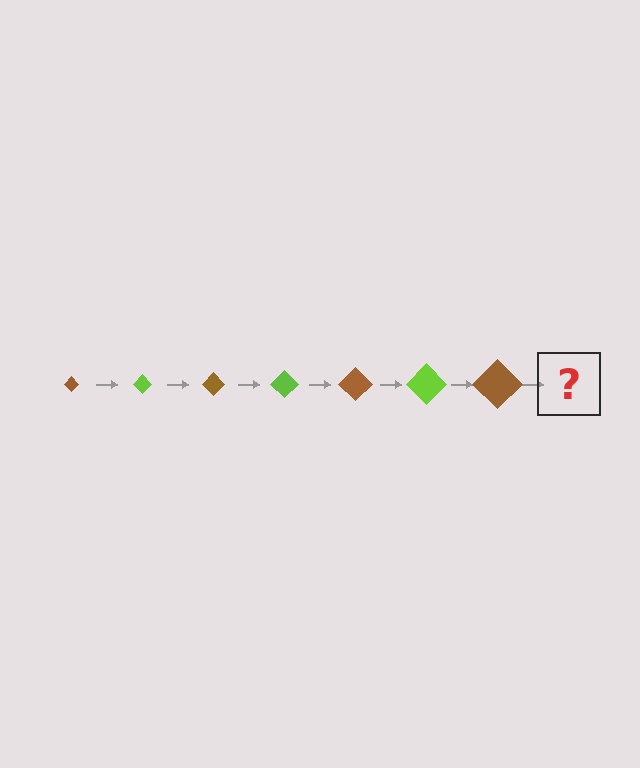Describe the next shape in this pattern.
It should be a lime diamond, larger than the previous one.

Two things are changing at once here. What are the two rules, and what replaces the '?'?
The two rules are that the diamond grows larger each step and the color cycles through brown and lime. The '?' should be a lime diamond, larger than the previous one.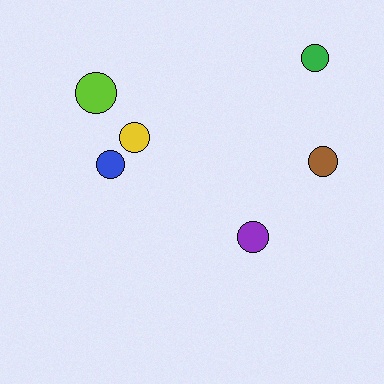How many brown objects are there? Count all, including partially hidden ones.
There is 1 brown object.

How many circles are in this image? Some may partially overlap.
There are 6 circles.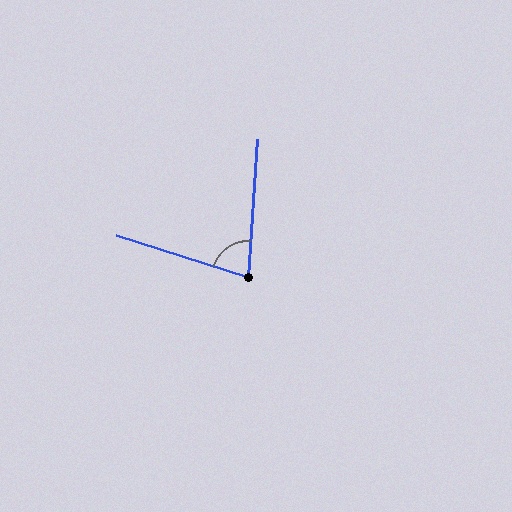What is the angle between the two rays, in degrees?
Approximately 76 degrees.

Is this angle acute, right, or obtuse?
It is acute.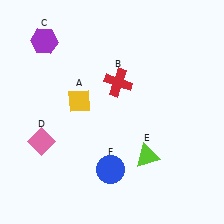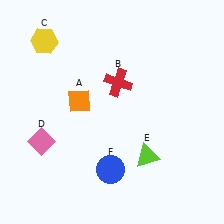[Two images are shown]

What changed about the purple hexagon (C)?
In Image 1, C is purple. In Image 2, it changed to yellow.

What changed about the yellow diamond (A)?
In Image 1, A is yellow. In Image 2, it changed to orange.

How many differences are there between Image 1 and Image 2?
There are 2 differences between the two images.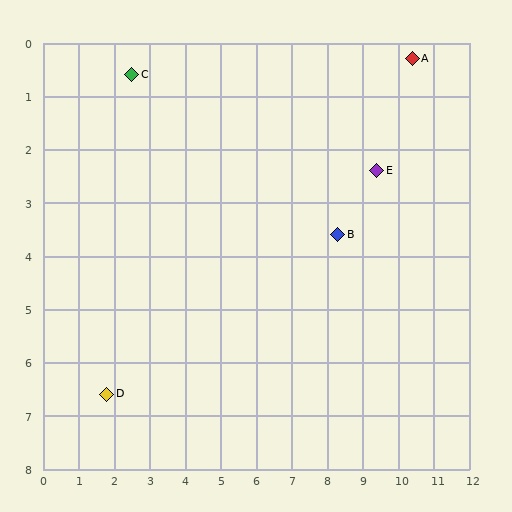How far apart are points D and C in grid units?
Points D and C are about 6.0 grid units apart.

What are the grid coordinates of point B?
Point B is at approximately (8.3, 3.6).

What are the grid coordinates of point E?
Point E is at approximately (9.4, 2.4).